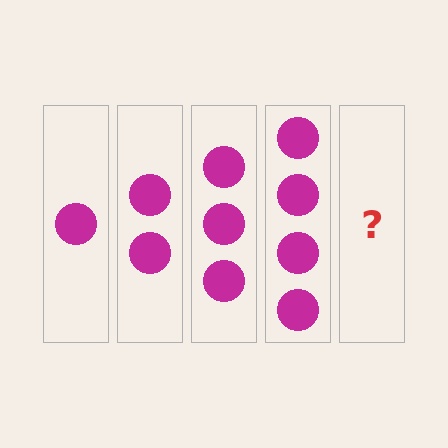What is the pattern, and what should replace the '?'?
The pattern is that each step adds one more circle. The '?' should be 5 circles.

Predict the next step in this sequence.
The next step is 5 circles.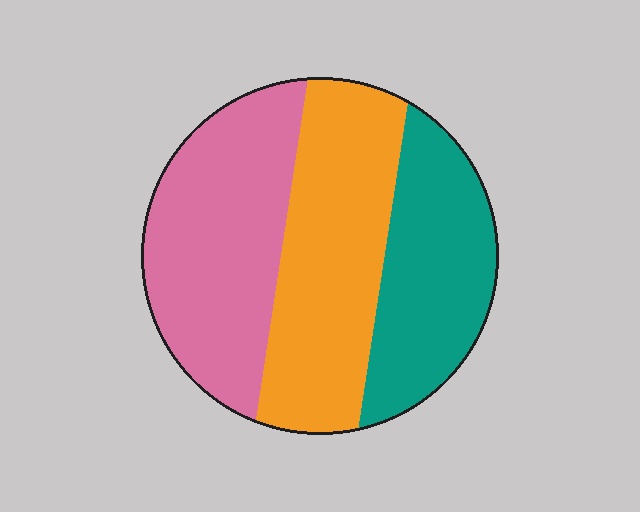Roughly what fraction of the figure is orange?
Orange covers 36% of the figure.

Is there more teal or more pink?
Pink.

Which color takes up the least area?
Teal, at roughly 30%.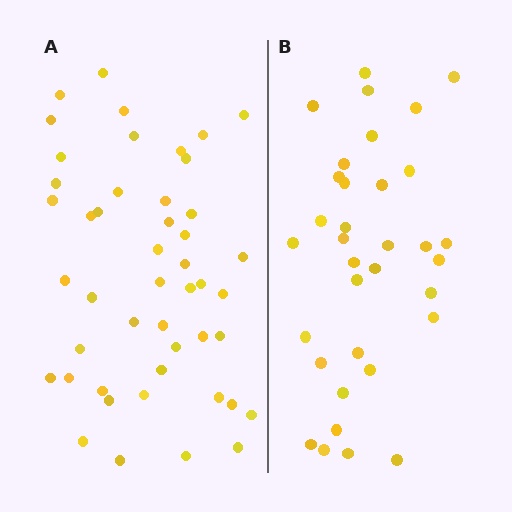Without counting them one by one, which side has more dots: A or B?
Region A (the left region) has more dots.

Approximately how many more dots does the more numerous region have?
Region A has approximately 15 more dots than region B.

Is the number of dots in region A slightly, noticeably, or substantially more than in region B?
Region A has noticeably more, but not dramatically so. The ratio is roughly 1.4 to 1.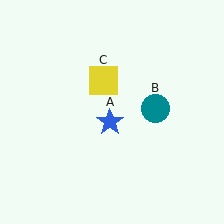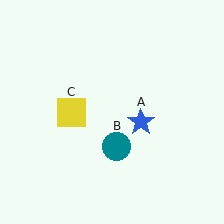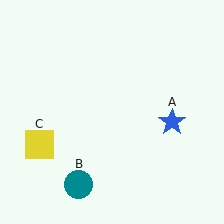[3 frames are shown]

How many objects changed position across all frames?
3 objects changed position: blue star (object A), teal circle (object B), yellow square (object C).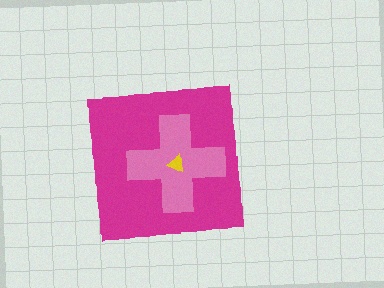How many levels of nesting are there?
3.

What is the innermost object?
The yellow triangle.